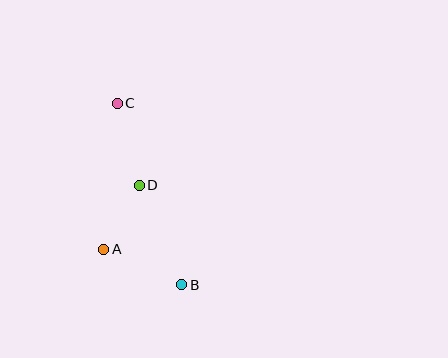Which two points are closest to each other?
Points A and D are closest to each other.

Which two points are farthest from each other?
Points B and C are farthest from each other.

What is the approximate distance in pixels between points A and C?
The distance between A and C is approximately 147 pixels.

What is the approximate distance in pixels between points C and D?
The distance between C and D is approximately 85 pixels.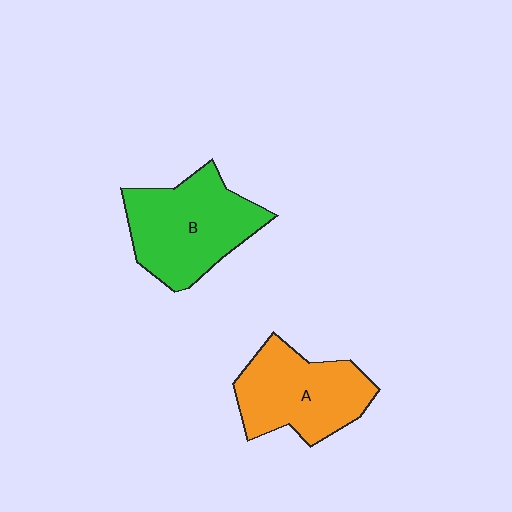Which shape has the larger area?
Shape B (green).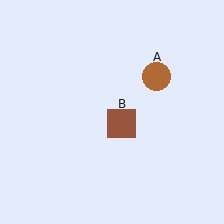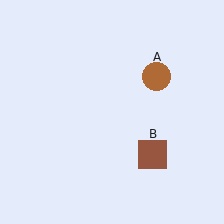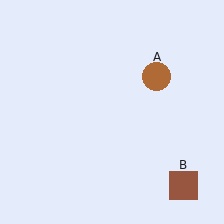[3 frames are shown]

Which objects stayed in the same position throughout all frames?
Brown circle (object A) remained stationary.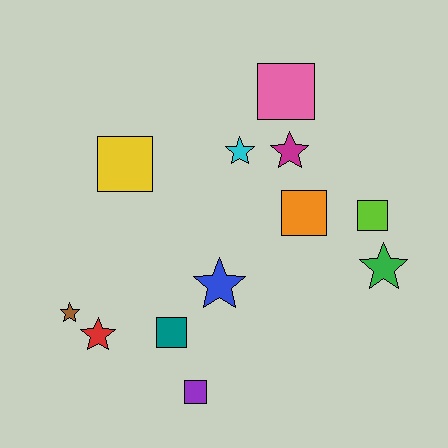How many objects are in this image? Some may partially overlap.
There are 12 objects.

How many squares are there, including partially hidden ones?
There are 6 squares.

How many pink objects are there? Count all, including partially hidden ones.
There is 1 pink object.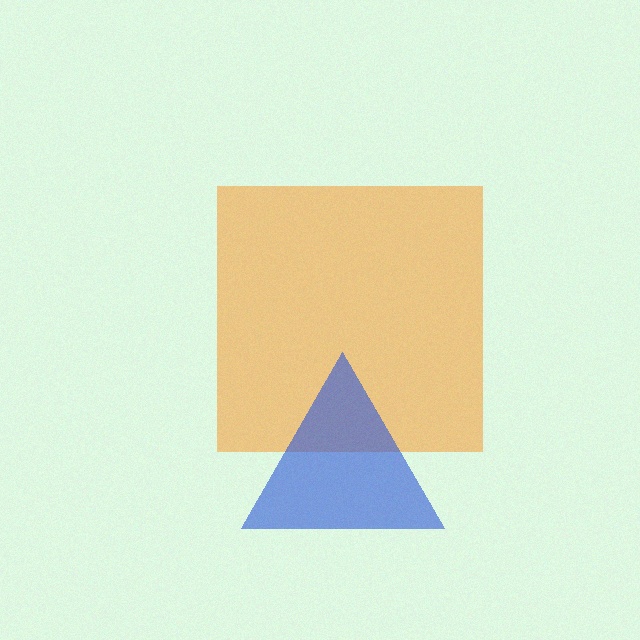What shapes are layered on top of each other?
The layered shapes are: an orange square, a blue triangle.